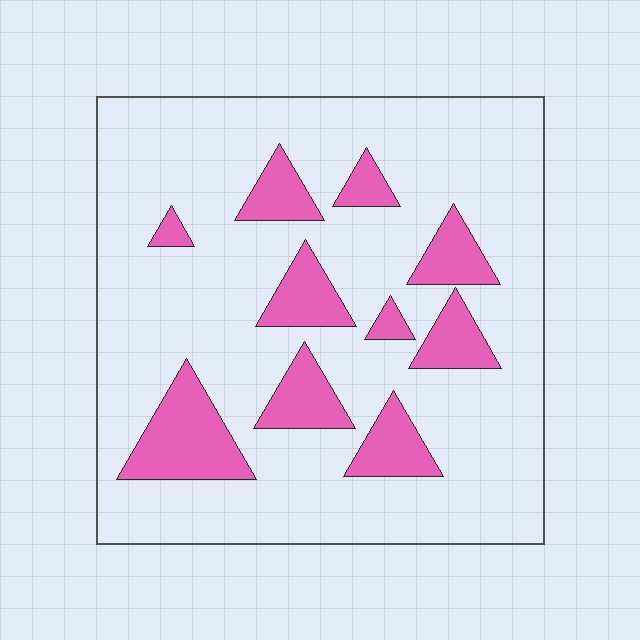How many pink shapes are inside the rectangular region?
10.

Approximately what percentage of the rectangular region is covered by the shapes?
Approximately 20%.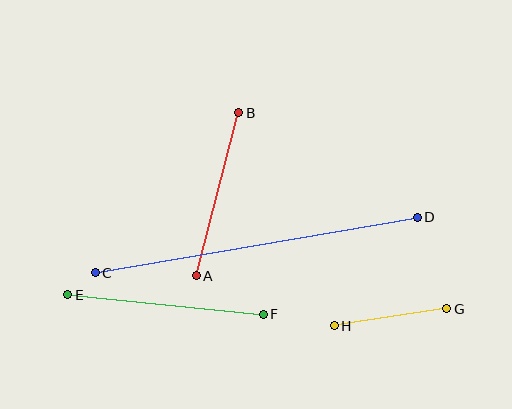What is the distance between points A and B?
The distance is approximately 169 pixels.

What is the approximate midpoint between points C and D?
The midpoint is at approximately (256, 245) pixels.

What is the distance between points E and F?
The distance is approximately 196 pixels.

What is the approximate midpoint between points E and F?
The midpoint is at approximately (165, 305) pixels.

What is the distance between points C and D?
The distance is approximately 327 pixels.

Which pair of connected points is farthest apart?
Points C and D are farthest apart.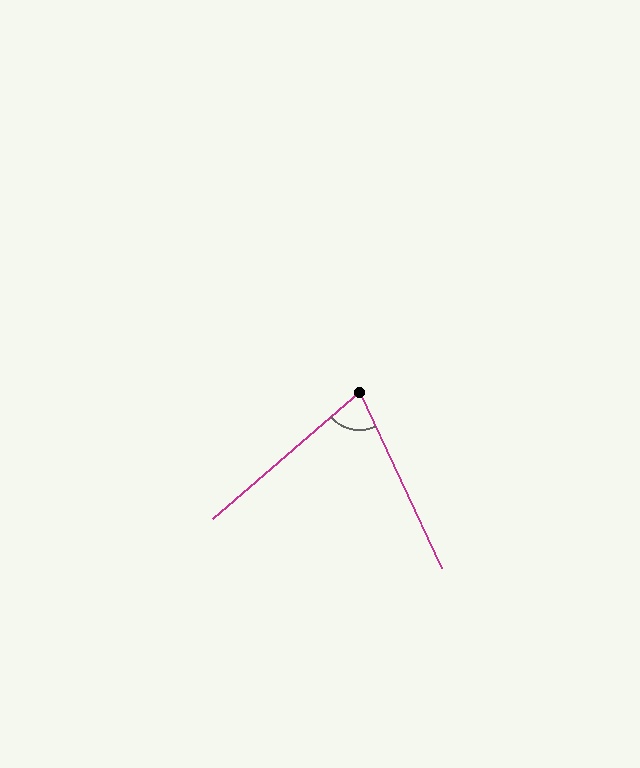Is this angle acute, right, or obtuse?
It is acute.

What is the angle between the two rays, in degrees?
Approximately 74 degrees.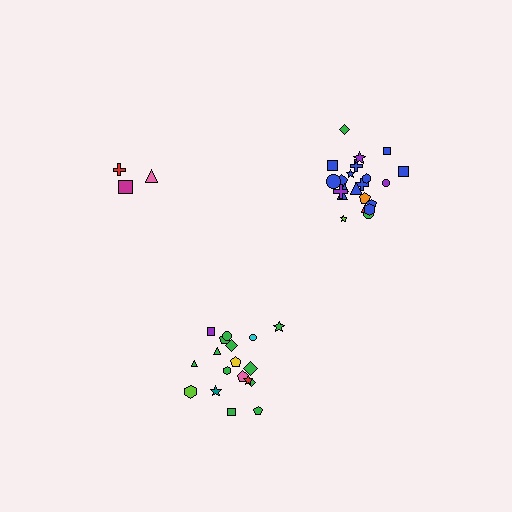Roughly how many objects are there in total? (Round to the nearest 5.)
Roughly 45 objects in total.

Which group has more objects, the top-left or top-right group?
The top-right group.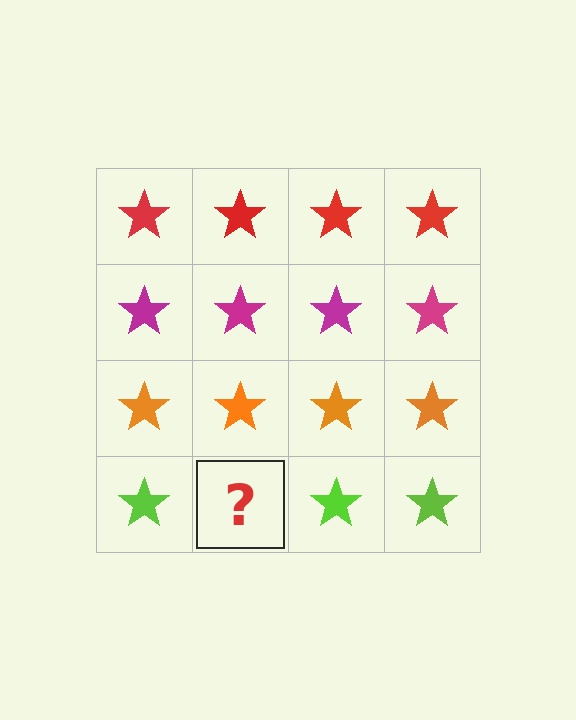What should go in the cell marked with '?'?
The missing cell should contain a lime star.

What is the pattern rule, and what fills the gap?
The rule is that each row has a consistent color. The gap should be filled with a lime star.